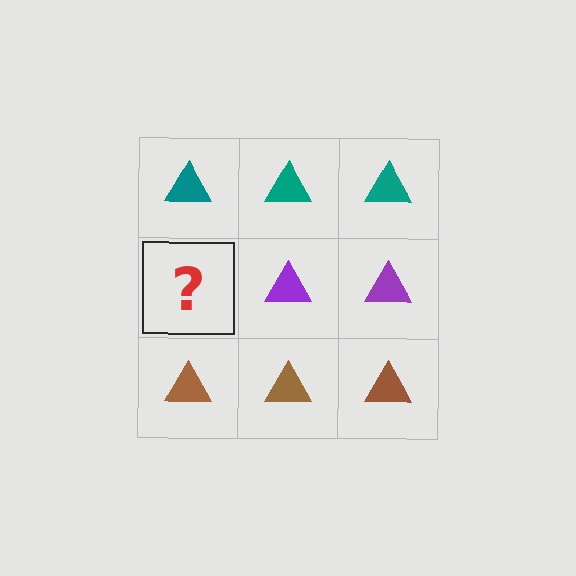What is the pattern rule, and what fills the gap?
The rule is that each row has a consistent color. The gap should be filled with a purple triangle.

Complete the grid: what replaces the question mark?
The question mark should be replaced with a purple triangle.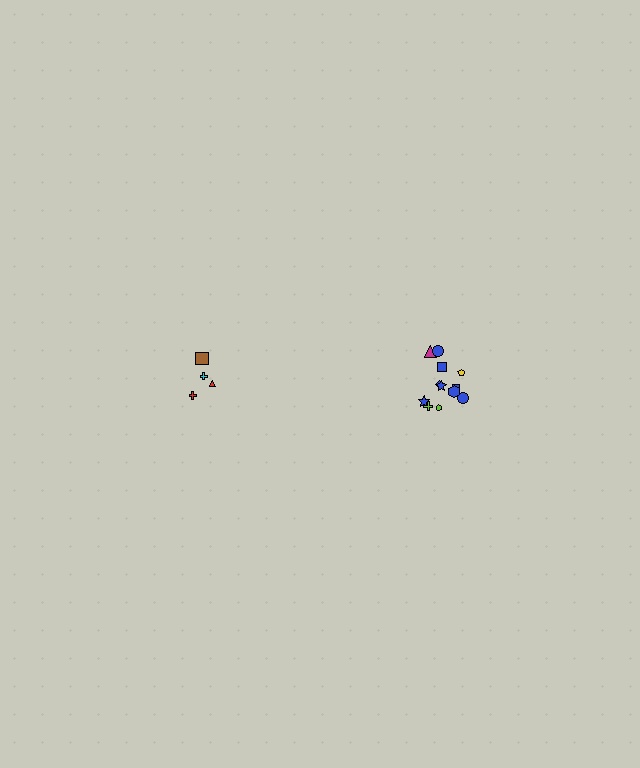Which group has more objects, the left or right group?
The right group.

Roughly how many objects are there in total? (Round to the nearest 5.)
Roughly 15 objects in total.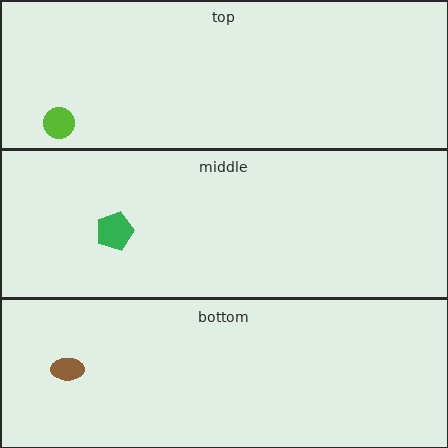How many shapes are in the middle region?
1.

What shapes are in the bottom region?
The brown ellipse.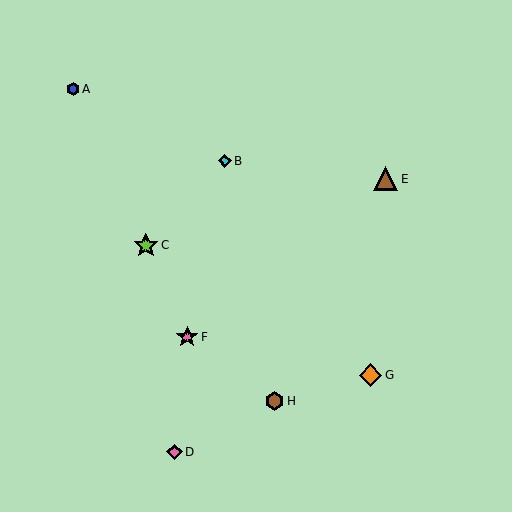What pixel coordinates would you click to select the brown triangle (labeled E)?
Click at (386, 179) to select the brown triangle E.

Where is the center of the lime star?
The center of the lime star is at (146, 246).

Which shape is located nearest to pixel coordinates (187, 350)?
The pink star (labeled F) at (187, 337) is nearest to that location.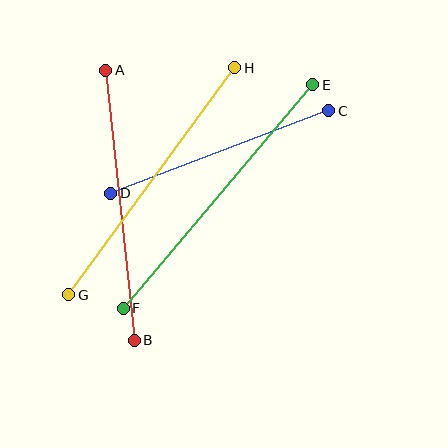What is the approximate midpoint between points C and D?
The midpoint is at approximately (220, 152) pixels.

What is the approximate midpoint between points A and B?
The midpoint is at approximately (120, 205) pixels.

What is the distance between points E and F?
The distance is approximately 293 pixels.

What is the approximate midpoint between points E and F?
The midpoint is at approximately (218, 197) pixels.